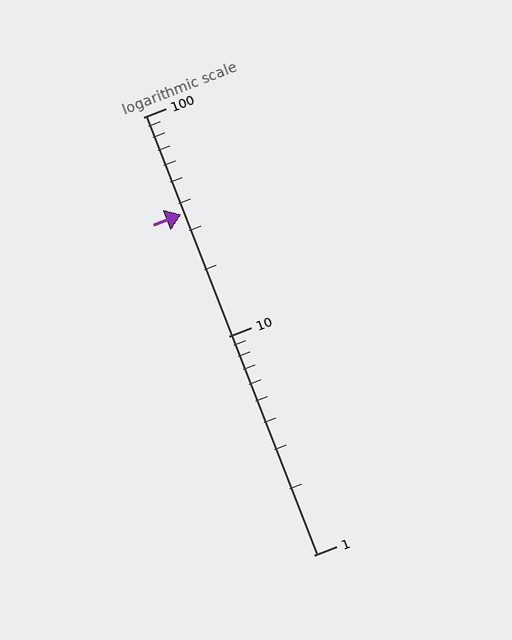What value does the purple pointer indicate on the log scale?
The pointer indicates approximately 36.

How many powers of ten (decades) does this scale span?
The scale spans 2 decades, from 1 to 100.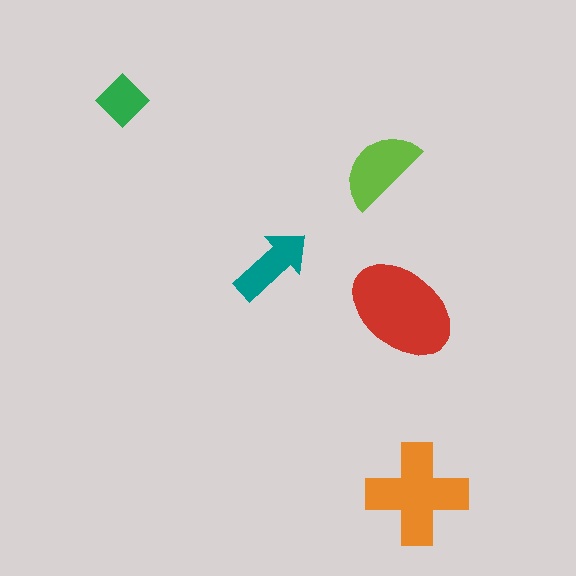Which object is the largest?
The red ellipse.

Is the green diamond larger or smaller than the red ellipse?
Smaller.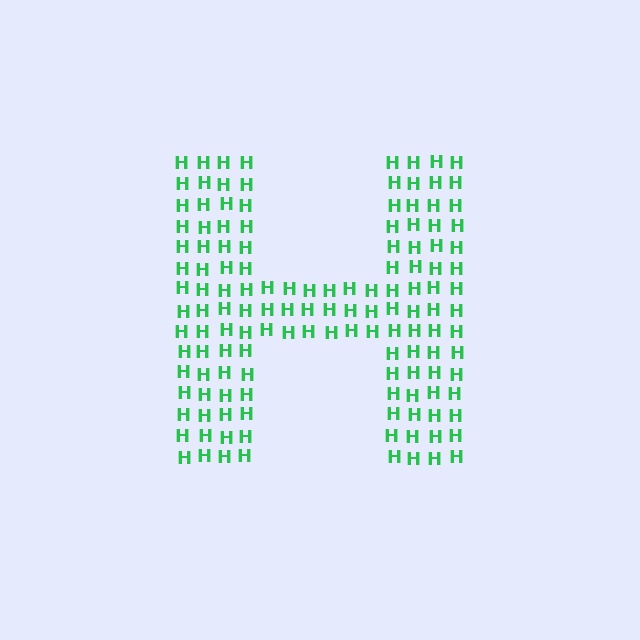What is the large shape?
The large shape is the letter H.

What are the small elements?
The small elements are letter H's.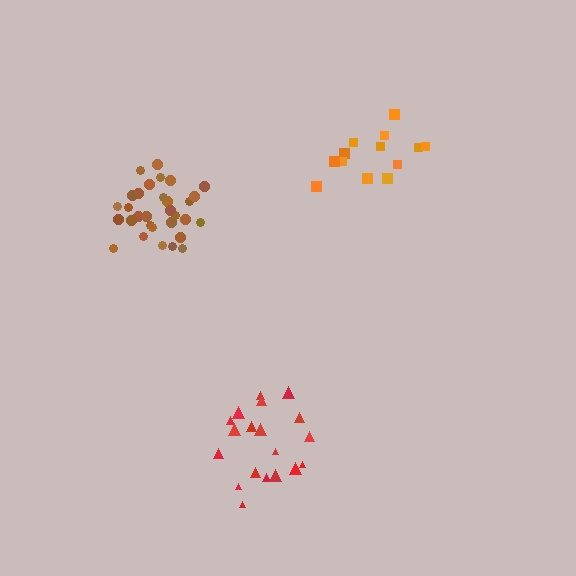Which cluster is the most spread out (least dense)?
Orange.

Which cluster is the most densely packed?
Brown.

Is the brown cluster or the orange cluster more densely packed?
Brown.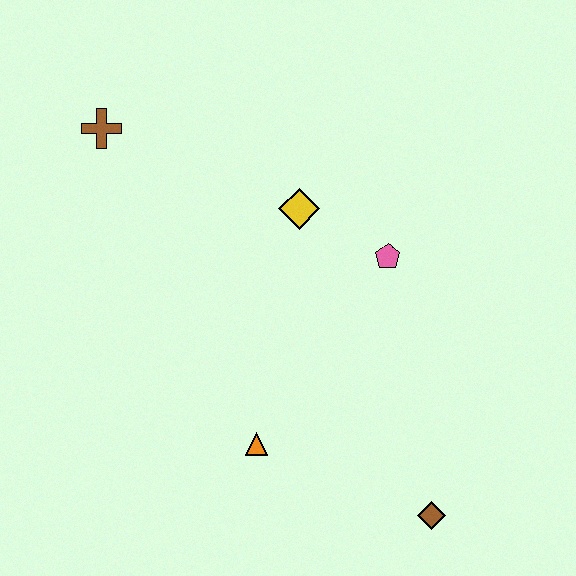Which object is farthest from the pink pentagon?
The brown cross is farthest from the pink pentagon.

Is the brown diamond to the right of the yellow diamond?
Yes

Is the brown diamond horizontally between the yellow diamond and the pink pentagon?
No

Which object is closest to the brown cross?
The yellow diamond is closest to the brown cross.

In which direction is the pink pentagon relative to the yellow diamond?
The pink pentagon is to the right of the yellow diamond.